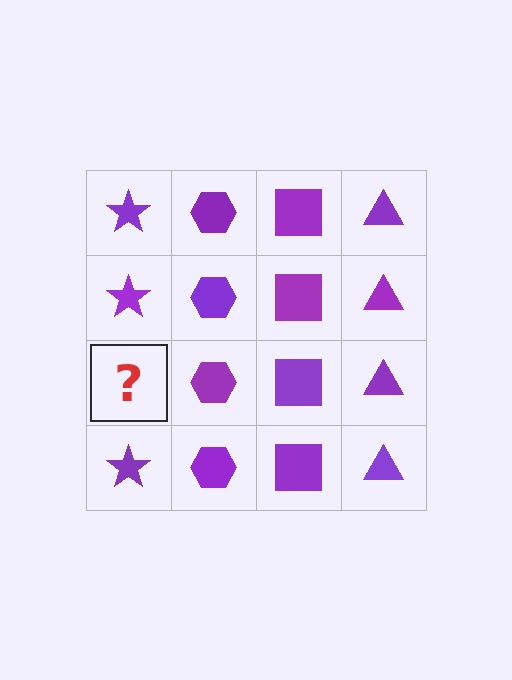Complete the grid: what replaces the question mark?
The question mark should be replaced with a purple star.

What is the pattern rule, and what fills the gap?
The rule is that each column has a consistent shape. The gap should be filled with a purple star.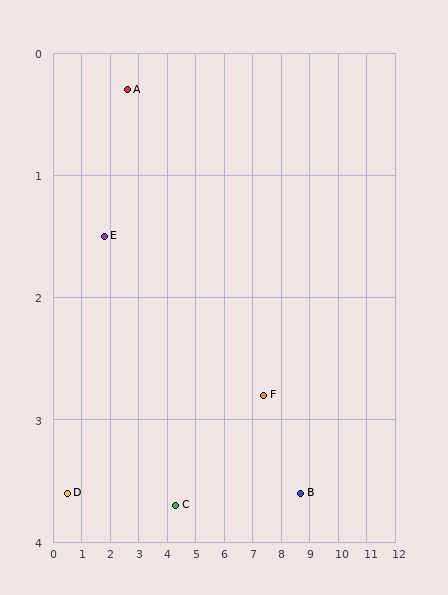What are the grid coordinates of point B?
Point B is at approximately (8.7, 3.6).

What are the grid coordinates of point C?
Point C is at approximately (4.3, 3.7).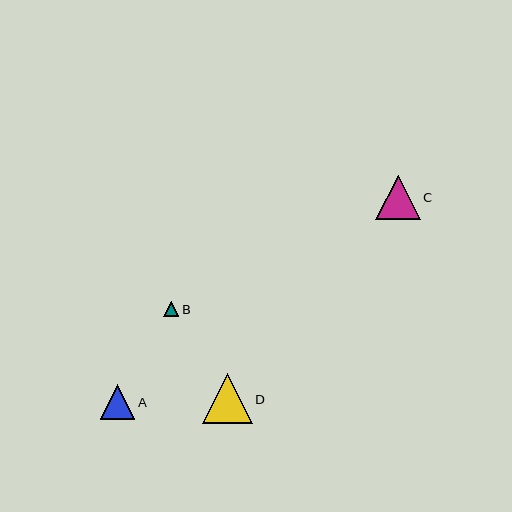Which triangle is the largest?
Triangle D is the largest with a size of approximately 50 pixels.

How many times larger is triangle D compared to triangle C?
Triangle D is approximately 1.1 times the size of triangle C.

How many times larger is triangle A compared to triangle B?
Triangle A is approximately 2.3 times the size of triangle B.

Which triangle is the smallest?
Triangle B is the smallest with a size of approximately 15 pixels.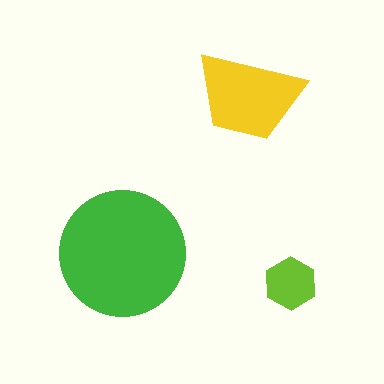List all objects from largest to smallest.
The green circle, the yellow trapezoid, the lime hexagon.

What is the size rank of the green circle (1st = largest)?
1st.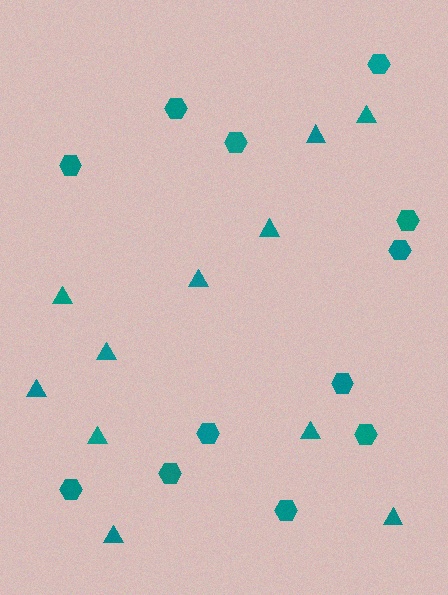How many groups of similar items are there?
There are 2 groups: one group of hexagons (12) and one group of triangles (11).